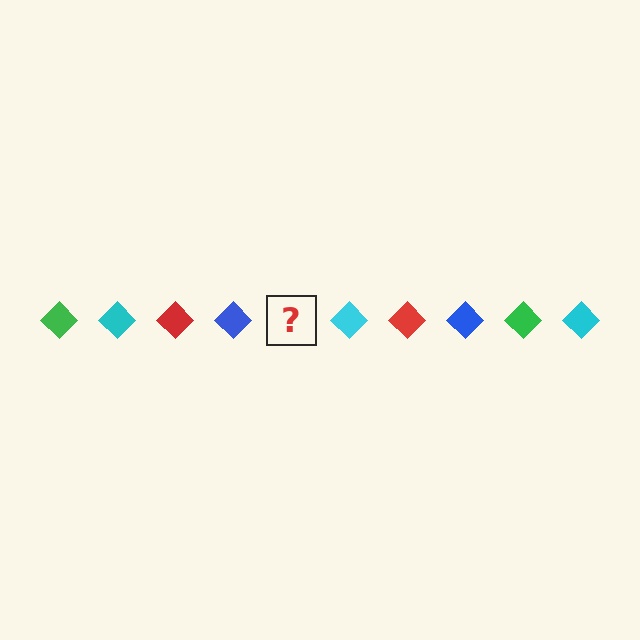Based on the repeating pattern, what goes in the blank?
The blank should be a green diamond.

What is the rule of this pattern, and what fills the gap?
The rule is that the pattern cycles through green, cyan, red, blue diamonds. The gap should be filled with a green diamond.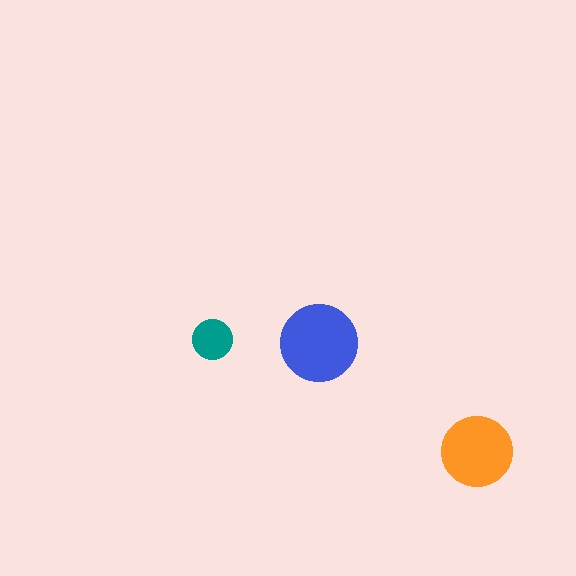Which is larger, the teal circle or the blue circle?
The blue one.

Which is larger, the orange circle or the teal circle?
The orange one.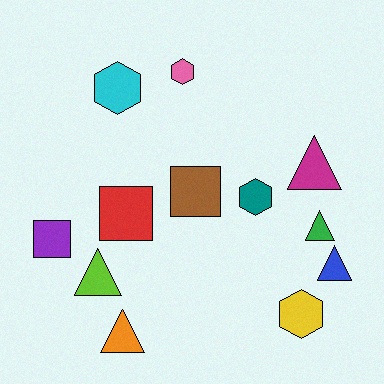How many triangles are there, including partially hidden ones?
There are 5 triangles.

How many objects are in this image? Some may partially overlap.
There are 12 objects.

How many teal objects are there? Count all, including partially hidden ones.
There is 1 teal object.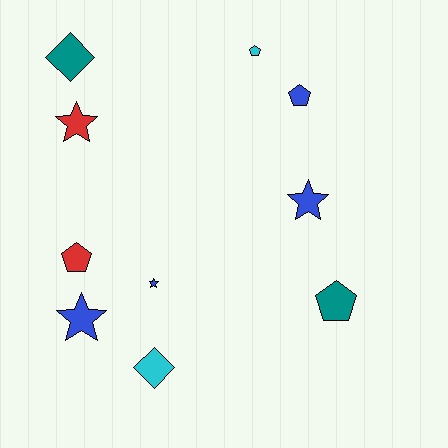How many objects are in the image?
There are 10 objects.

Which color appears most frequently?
Blue, with 4 objects.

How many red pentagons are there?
There is 1 red pentagon.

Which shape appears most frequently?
Pentagon, with 4 objects.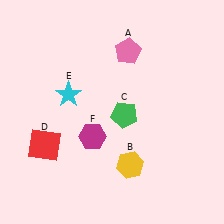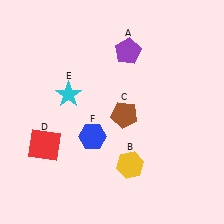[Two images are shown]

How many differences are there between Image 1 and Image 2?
There are 3 differences between the two images.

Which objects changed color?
A changed from pink to purple. C changed from green to brown. F changed from magenta to blue.